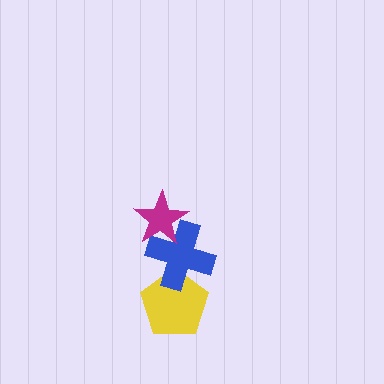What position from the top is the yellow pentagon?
The yellow pentagon is 3rd from the top.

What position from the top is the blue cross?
The blue cross is 2nd from the top.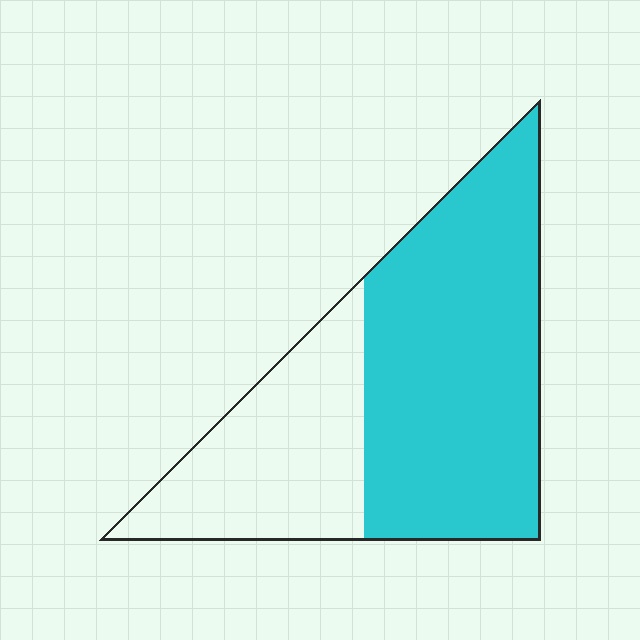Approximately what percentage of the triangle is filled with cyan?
Approximately 65%.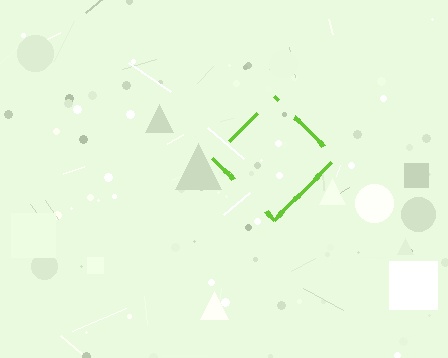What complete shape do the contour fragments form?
The contour fragments form a diamond.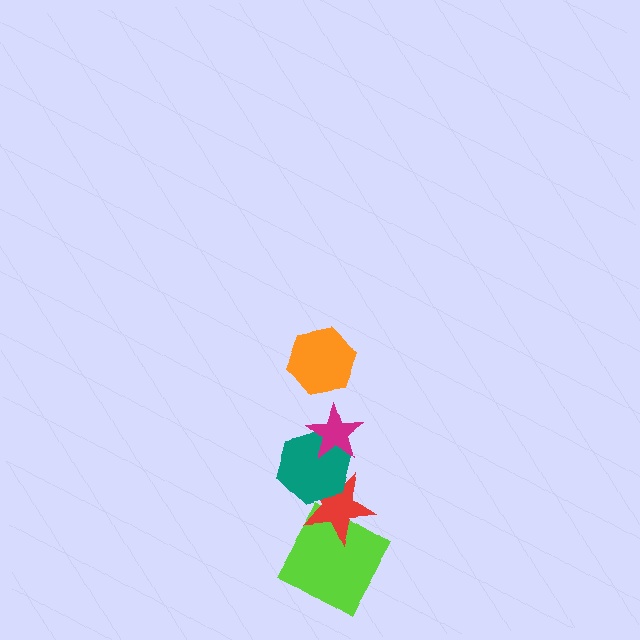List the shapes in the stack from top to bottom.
From top to bottom: the orange hexagon, the magenta star, the teal hexagon, the red star, the lime square.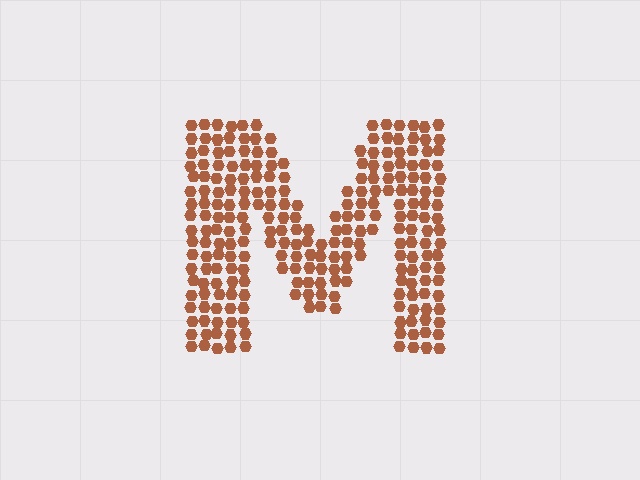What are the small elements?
The small elements are hexagons.